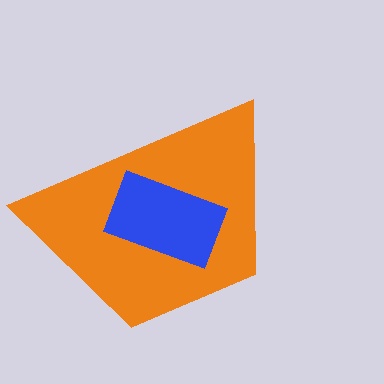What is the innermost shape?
The blue rectangle.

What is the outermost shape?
The orange trapezoid.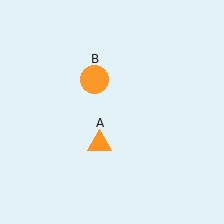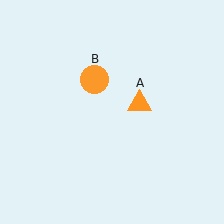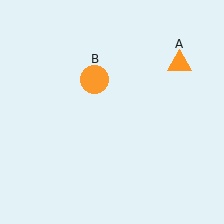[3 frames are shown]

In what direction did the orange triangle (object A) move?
The orange triangle (object A) moved up and to the right.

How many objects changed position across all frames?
1 object changed position: orange triangle (object A).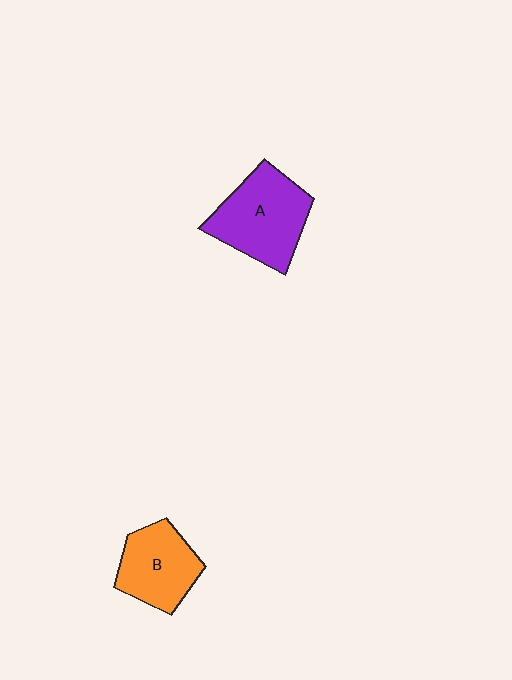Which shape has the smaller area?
Shape B (orange).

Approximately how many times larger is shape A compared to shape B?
Approximately 1.3 times.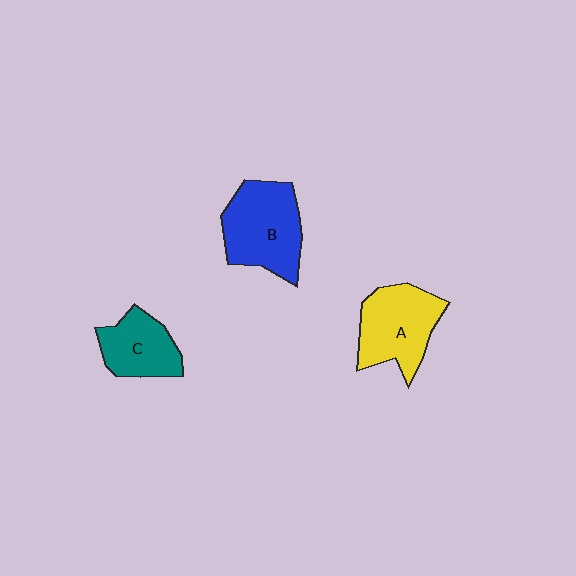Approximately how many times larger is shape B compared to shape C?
Approximately 1.5 times.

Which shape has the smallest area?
Shape C (teal).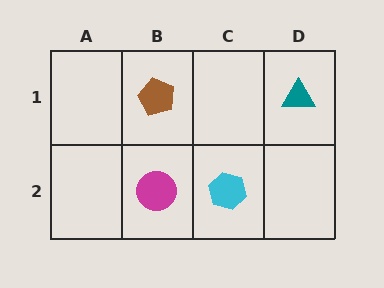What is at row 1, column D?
A teal triangle.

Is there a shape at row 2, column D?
No, that cell is empty.